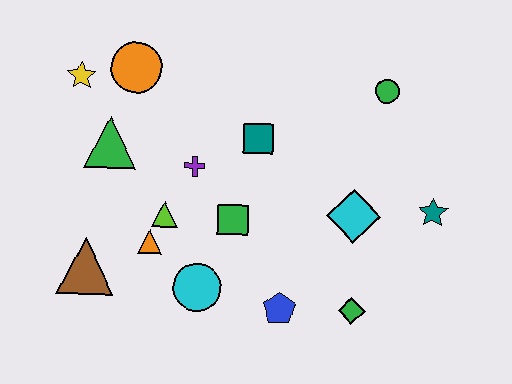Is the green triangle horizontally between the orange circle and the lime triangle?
No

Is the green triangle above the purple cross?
Yes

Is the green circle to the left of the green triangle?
No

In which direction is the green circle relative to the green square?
The green circle is to the right of the green square.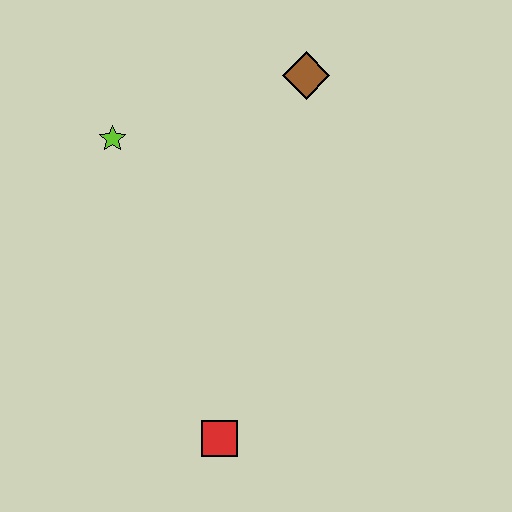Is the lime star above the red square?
Yes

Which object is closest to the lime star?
The brown diamond is closest to the lime star.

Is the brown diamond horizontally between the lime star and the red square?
No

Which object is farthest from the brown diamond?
The red square is farthest from the brown diamond.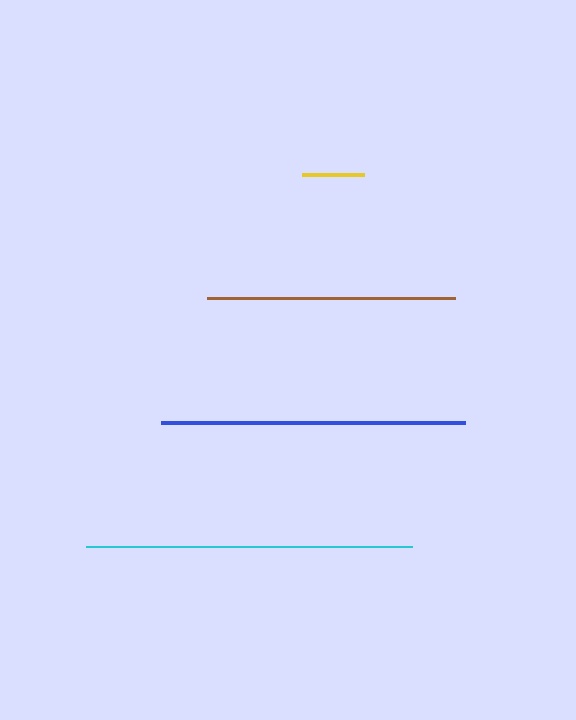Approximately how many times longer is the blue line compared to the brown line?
The blue line is approximately 1.2 times the length of the brown line.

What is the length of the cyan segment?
The cyan segment is approximately 326 pixels long.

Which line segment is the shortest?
The yellow line is the shortest at approximately 61 pixels.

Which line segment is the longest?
The cyan line is the longest at approximately 326 pixels.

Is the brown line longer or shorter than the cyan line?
The cyan line is longer than the brown line.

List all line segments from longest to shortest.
From longest to shortest: cyan, blue, brown, yellow.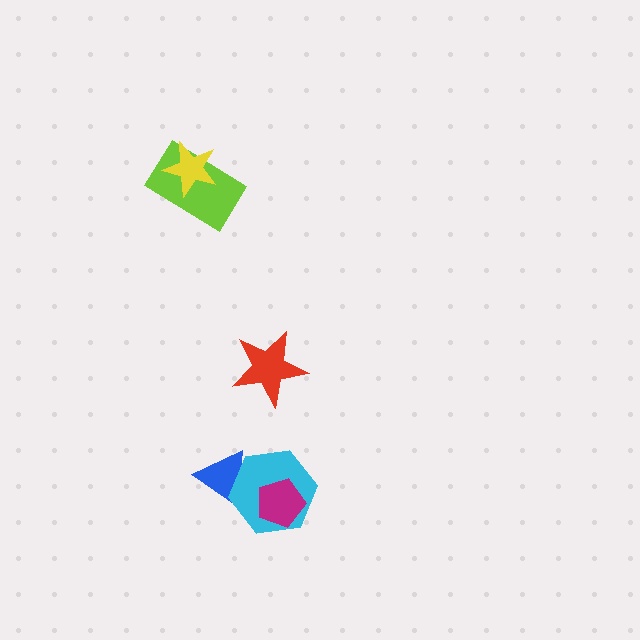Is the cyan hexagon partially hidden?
Yes, it is partially covered by another shape.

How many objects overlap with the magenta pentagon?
1 object overlaps with the magenta pentagon.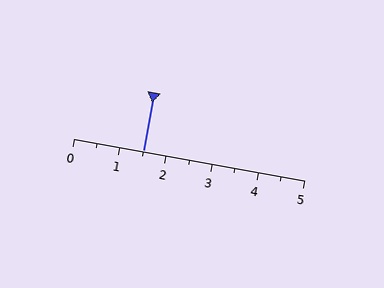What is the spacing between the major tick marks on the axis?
The major ticks are spaced 1 apart.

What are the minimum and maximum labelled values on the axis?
The axis runs from 0 to 5.